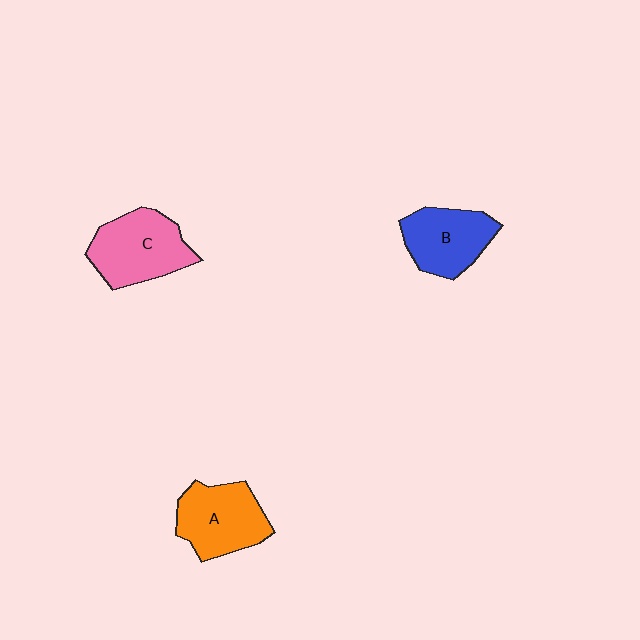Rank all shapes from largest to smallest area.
From largest to smallest: C (pink), A (orange), B (blue).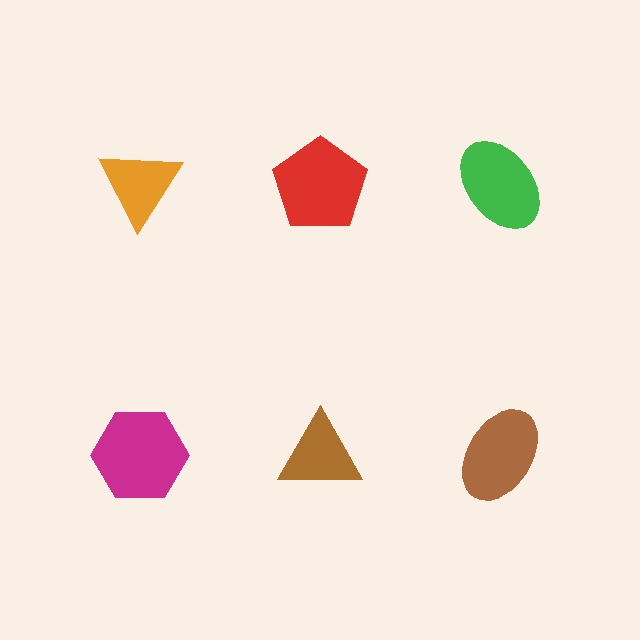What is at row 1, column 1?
An orange triangle.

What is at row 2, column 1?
A magenta hexagon.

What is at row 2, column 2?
A brown triangle.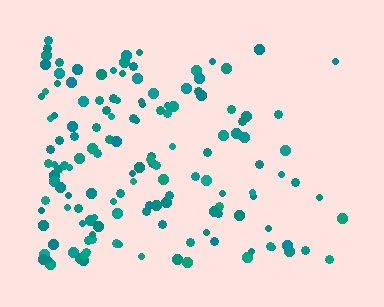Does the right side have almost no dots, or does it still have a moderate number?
Still a moderate number, just noticeably fewer than the left.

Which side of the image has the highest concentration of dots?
The left.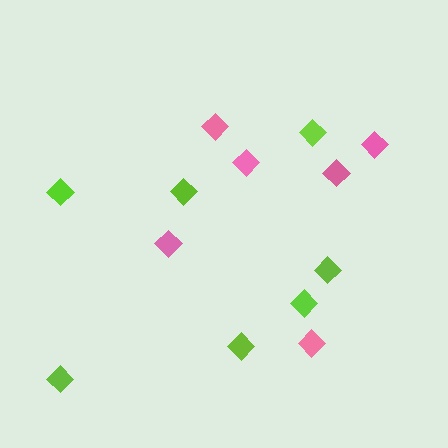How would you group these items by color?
There are 2 groups: one group of lime diamonds (7) and one group of pink diamonds (6).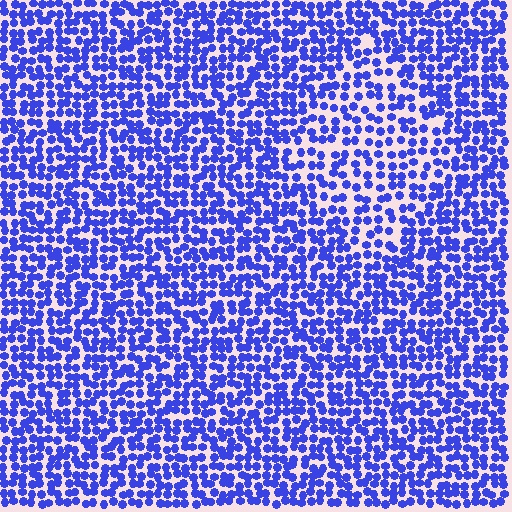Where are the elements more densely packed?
The elements are more densely packed outside the diamond boundary.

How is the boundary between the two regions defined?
The boundary is defined by a change in element density (approximately 1.6x ratio). All elements are the same color, size, and shape.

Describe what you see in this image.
The image contains small blue elements arranged at two different densities. A diamond-shaped region is visible where the elements are less densely packed than the surrounding area.